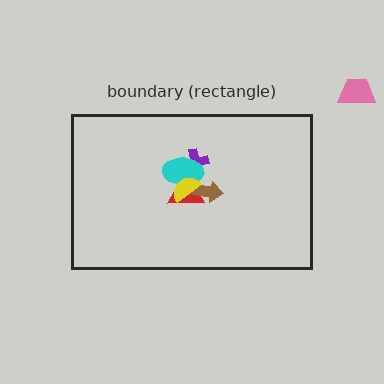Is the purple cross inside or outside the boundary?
Inside.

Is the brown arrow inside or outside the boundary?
Inside.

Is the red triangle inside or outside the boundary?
Inside.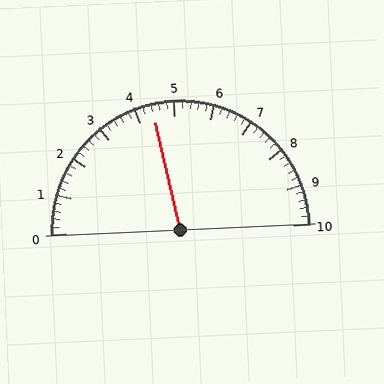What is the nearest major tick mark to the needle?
The nearest major tick mark is 4.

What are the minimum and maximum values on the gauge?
The gauge ranges from 0 to 10.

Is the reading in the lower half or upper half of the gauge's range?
The reading is in the lower half of the range (0 to 10).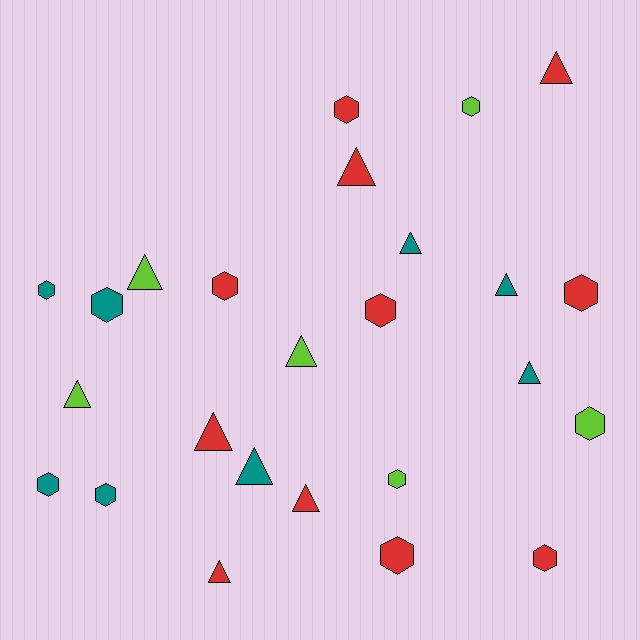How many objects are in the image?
There are 25 objects.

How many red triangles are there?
There are 5 red triangles.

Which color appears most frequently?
Red, with 11 objects.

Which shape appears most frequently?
Hexagon, with 13 objects.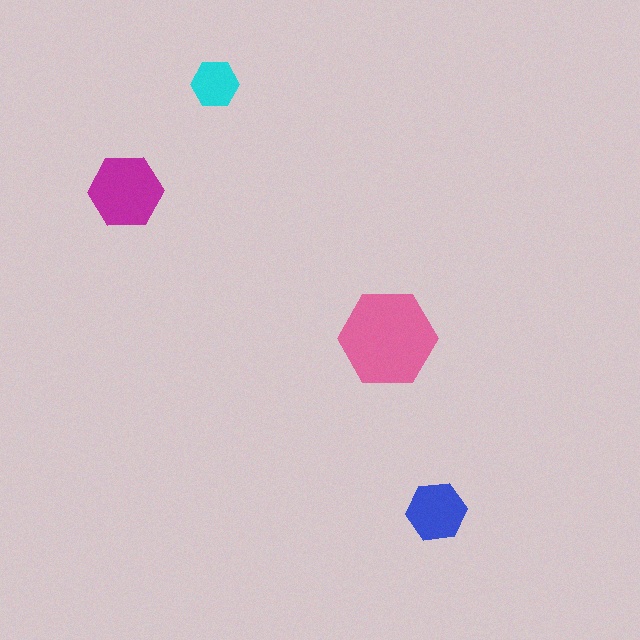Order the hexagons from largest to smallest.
the pink one, the magenta one, the blue one, the cyan one.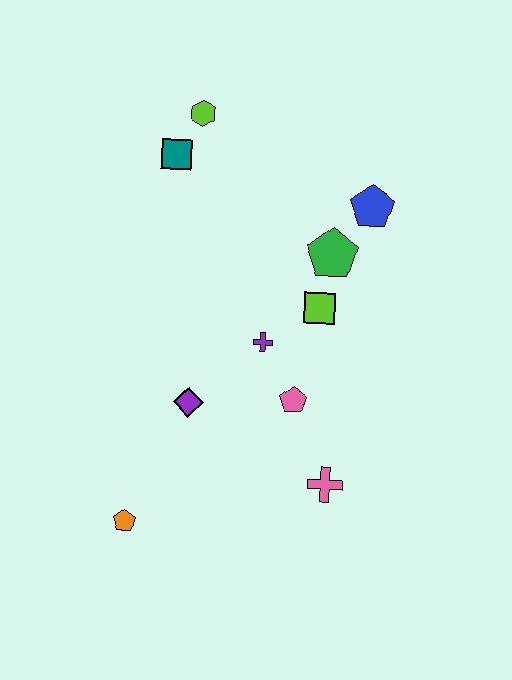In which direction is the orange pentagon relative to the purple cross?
The orange pentagon is below the purple cross.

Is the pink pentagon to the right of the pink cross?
No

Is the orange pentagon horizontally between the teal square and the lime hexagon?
No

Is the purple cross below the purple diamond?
No